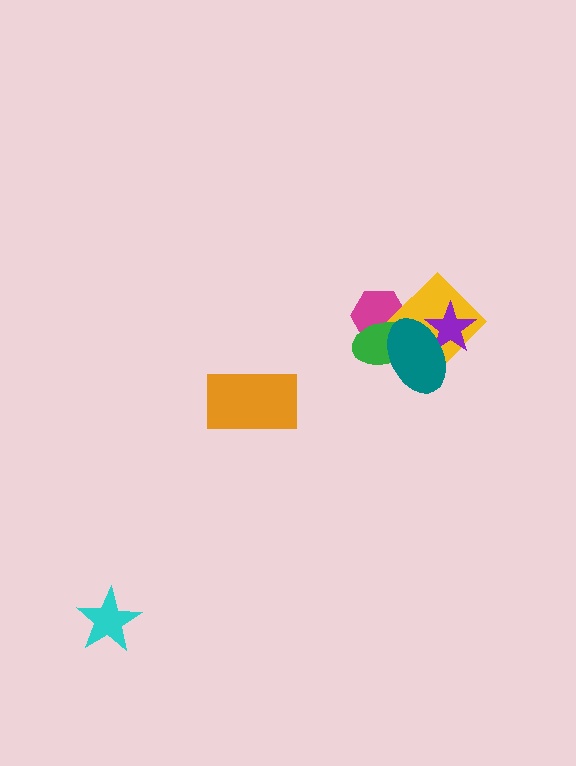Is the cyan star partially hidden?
No, no other shape covers it.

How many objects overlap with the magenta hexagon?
3 objects overlap with the magenta hexagon.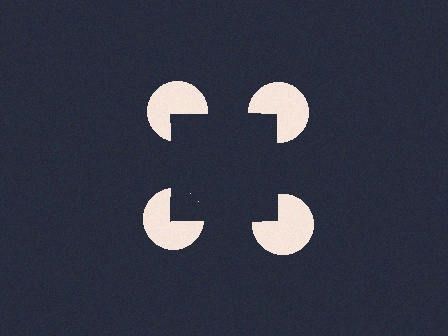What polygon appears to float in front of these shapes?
An illusory square — its edges are inferred from the aligned wedge cuts in the pac-man discs, not physically drawn.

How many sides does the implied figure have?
4 sides.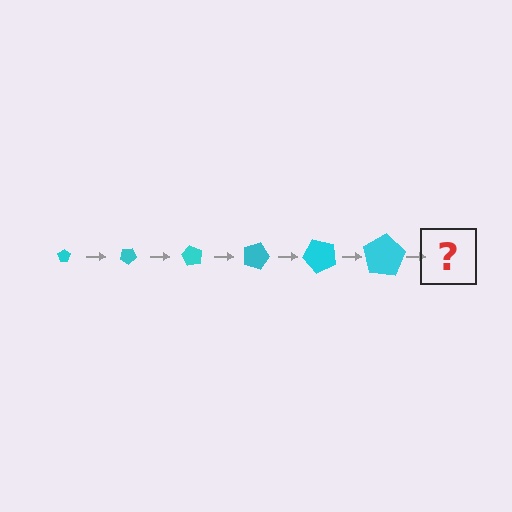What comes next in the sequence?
The next element should be a pentagon, larger than the previous one and rotated 180 degrees from the start.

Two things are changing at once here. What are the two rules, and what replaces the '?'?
The two rules are that the pentagon grows larger each step and it rotates 30 degrees each step. The '?' should be a pentagon, larger than the previous one and rotated 180 degrees from the start.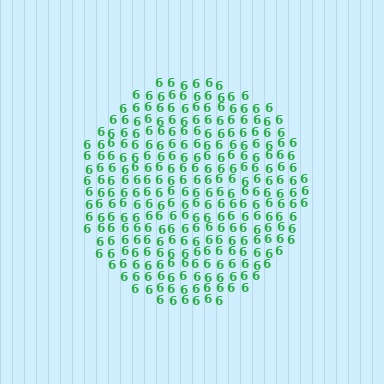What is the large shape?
The large shape is a circle.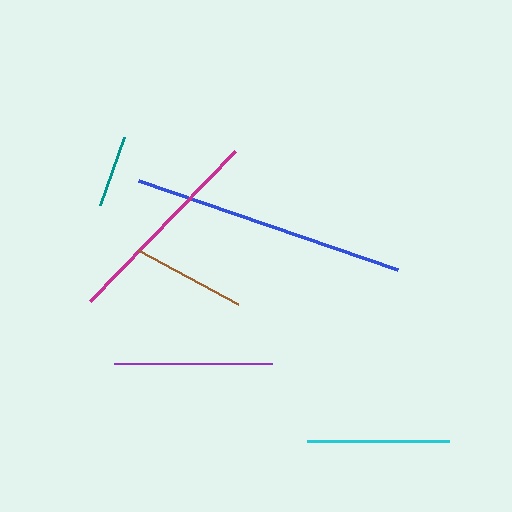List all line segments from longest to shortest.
From longest to shortest: blue, magenta, purple, cyan, brown, teal.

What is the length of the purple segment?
The purple segment is approximately 159 pixels long.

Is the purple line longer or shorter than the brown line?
The purple line is longer than the brown line.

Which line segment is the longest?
The blue line is the longest at approximately 274 pixels.